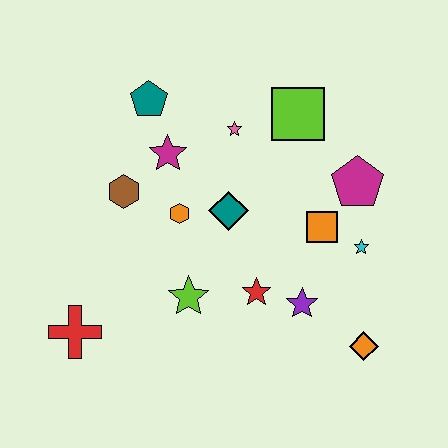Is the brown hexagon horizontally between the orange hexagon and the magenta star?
No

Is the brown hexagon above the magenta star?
No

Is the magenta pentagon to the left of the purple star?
No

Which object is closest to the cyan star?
The orange square is closest to the cyan star.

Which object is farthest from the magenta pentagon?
The red cross is farthest from the magenta pentagon.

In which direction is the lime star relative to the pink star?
The lime star is below the pink star.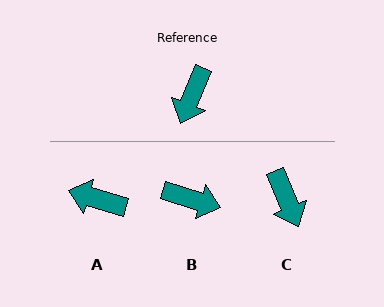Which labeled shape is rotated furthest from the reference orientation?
B, about 95 degrees away.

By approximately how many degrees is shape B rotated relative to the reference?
Approximately 95 degrees counter-clockwise.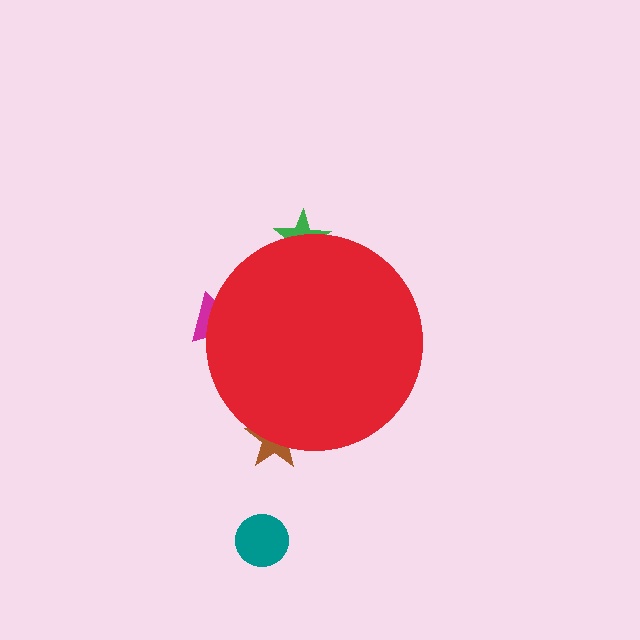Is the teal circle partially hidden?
No, the teal circle is fully visible.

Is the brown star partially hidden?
Yes, the brown star is partially hidden behind the red circle.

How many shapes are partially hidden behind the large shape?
3 shapes are partially hidden.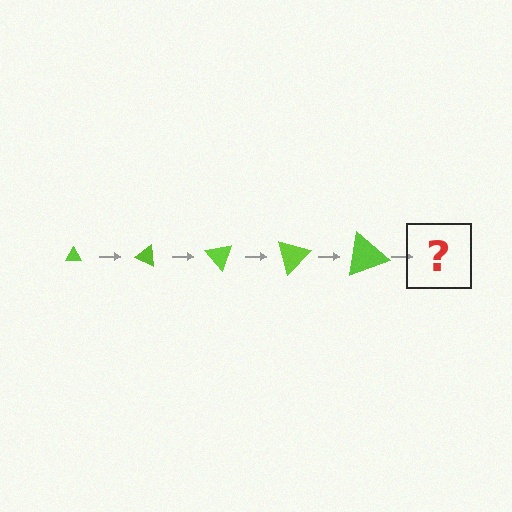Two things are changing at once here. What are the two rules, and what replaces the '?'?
The two rules are that the triangle grows larger each step and it rotates 25 degrees each step. The '?' should be a triangle, larger than the previous one and rotated 125 degrees from the start.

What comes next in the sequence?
The next element should be a triangle, larger than the previous one and rotated 125 degrees from the start.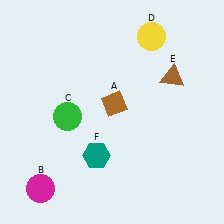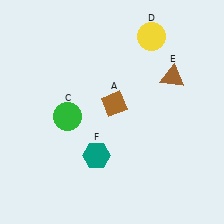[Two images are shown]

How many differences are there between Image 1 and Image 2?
There is 1 difference between the two images.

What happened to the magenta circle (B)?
The magenta circle (B) was removed in Image 2. It was in the bottom-left area of Image 1.